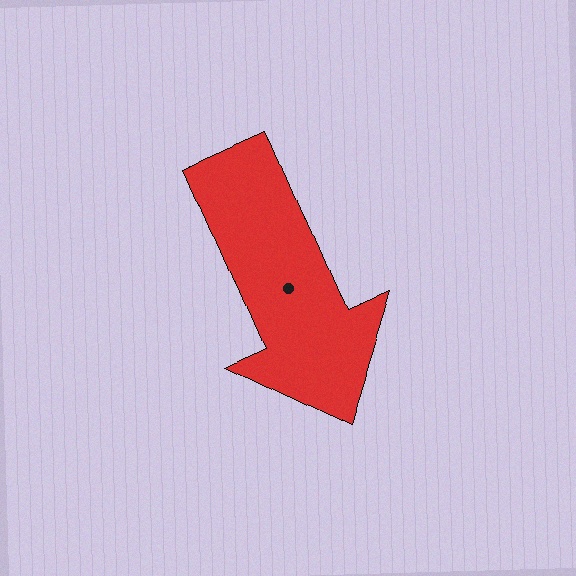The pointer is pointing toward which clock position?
Roughly 5 o'clock.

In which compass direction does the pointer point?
Southeast.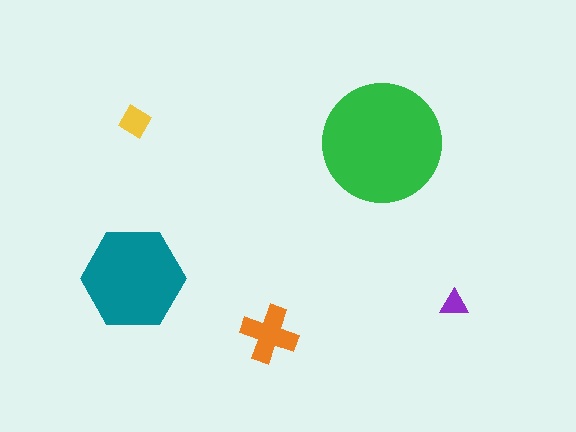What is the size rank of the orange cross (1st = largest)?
3rd.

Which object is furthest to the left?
The teal hexagon is leftmost.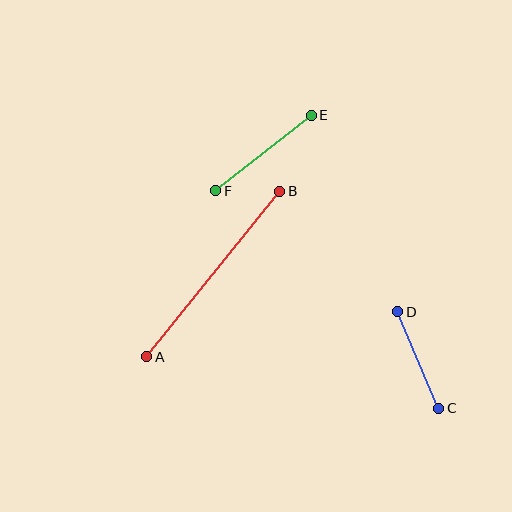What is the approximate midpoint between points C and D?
The midpoint is at approximately (418, 360) pixels.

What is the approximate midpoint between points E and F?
The midpoint is at approximately (264, 153) pixels.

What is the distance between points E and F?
The distance is approximately 121 pixels.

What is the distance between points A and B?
The distance is approximately 213 pixels.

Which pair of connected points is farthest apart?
Points A and B are farthest apart.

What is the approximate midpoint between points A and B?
The midpoint is at approximately (213, 274) pixels.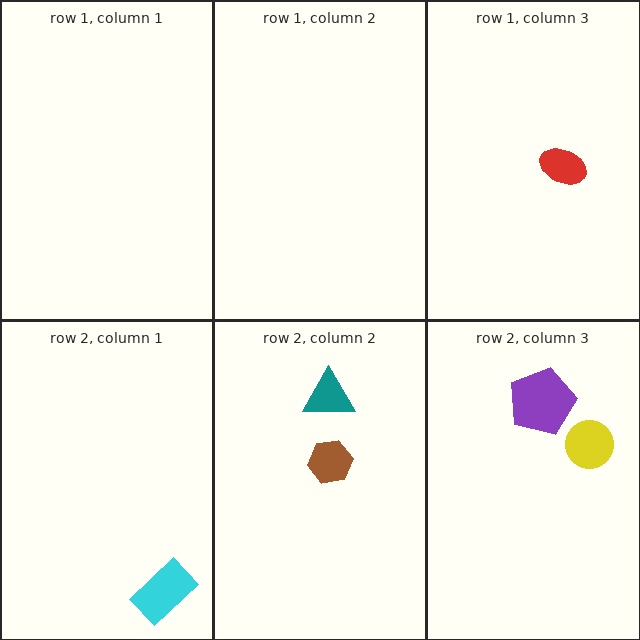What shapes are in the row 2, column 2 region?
The teal triangle, the brown hexagon.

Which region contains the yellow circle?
The row 2, column 3 region.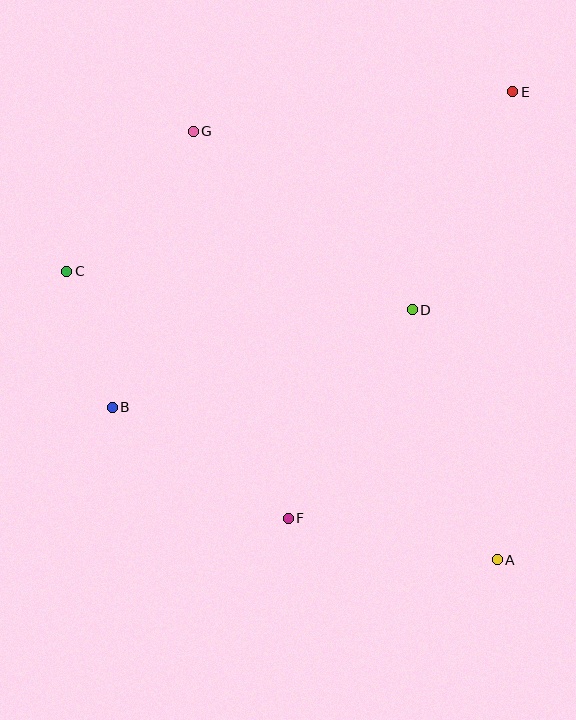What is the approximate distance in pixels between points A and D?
The distance between A and D is approximately 264 pixels.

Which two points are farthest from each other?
Points A and G are farthest from each other.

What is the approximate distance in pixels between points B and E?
The distance between B and E is approximately 510 pixels.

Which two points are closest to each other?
Points B and C are closest to each other.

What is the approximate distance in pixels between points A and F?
The distance between A and F is approximately 213 pixels.